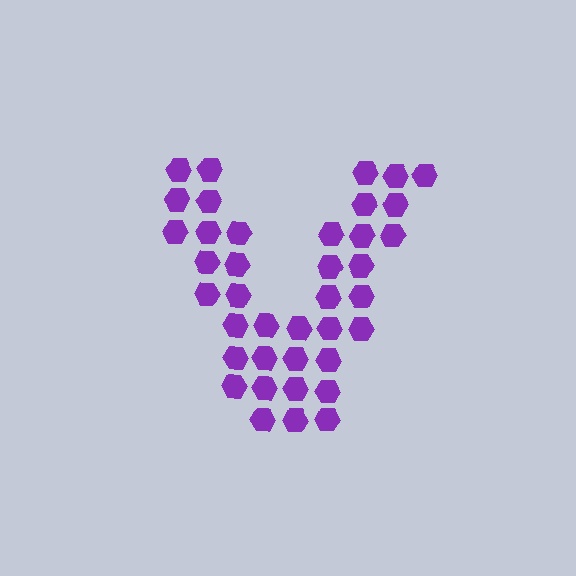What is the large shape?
The large shape is the letter V.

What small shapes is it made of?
It is made of small hexagons.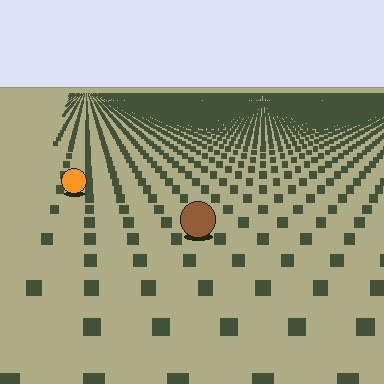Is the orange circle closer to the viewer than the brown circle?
No. The brown circle is closer — you can tell from the texture gradient: the ground texture is coarser near it.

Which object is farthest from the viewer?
The orange circle is farthest from the viewer. It appears smaller and the ground texture around it is denser.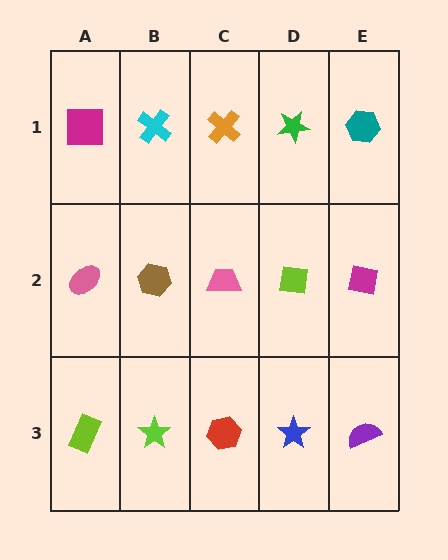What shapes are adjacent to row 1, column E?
A magenta square (row 2, column E), a green star (row 1, column D).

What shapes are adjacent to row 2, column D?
A green star (row 1, column D), a blue star (row 3, column D), a pink trapezoid (row 2, column C), a magenta square (row 2, column E).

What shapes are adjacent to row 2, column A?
A magenta square (row 1, column A), a lime rectangle (row 3, column A), a brown hexagon (row 2, column B).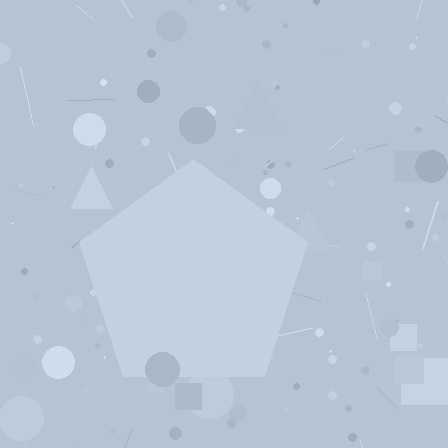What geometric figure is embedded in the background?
A pentagon is embedded in the background.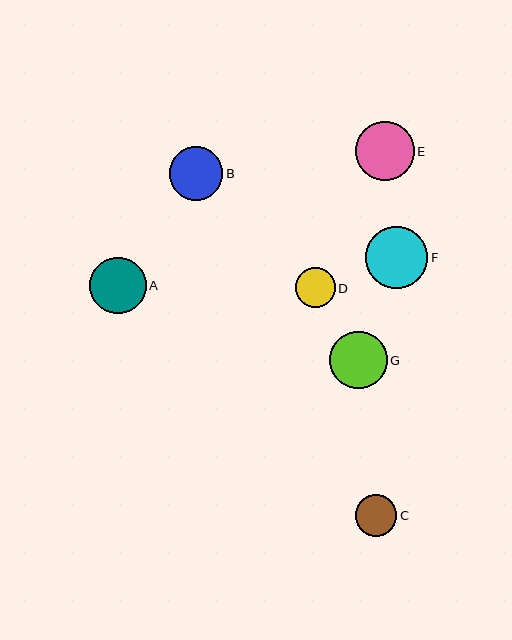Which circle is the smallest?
Circle D is the smallest with a size of approximately 40 pixels.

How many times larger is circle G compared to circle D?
Circle G is approximately 1.4 times the size of circle D.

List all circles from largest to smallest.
From largest to smallest: F, E, G, A, B, C, D.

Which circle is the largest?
Circle F is the largest with a size of approximately 62 pixels.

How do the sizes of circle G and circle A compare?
Circle G and circle A are approximately the same size.